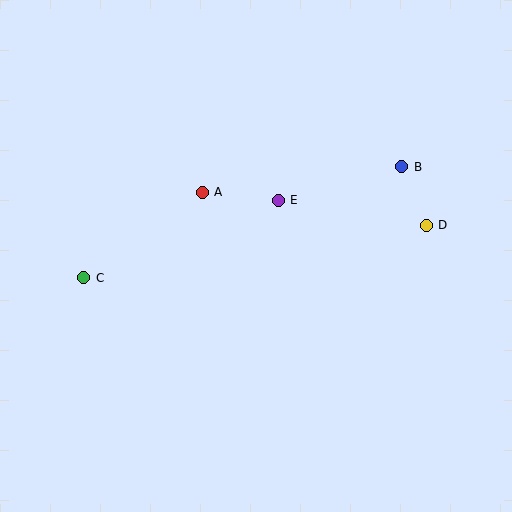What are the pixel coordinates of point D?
Point D is at (426, 225).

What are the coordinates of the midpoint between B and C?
The midpoint between B and C is at (243, 222).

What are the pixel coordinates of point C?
Point C is at (84, 278).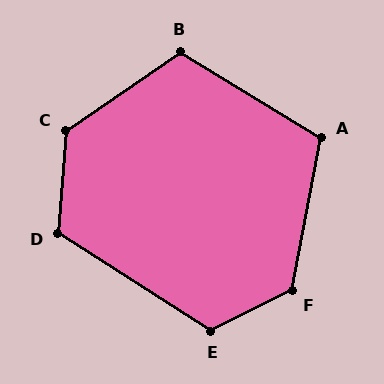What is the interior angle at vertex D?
Approximately 118 degrees (obtuse).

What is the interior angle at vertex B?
Approximately 114 degrees (obtuse).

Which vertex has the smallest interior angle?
A, at approximately 111 degrees.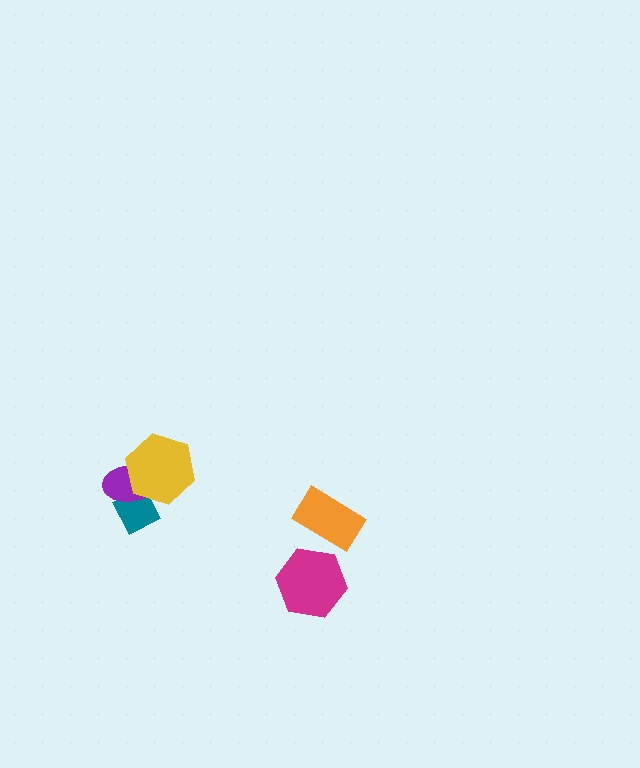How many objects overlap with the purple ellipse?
2 objects overlap with the purple ellipse.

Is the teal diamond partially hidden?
Yes, it is partially covered by another shape.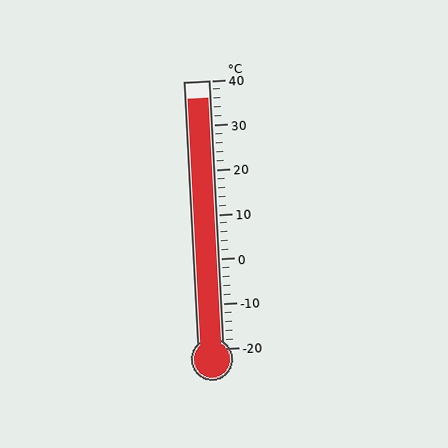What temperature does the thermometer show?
The thermometer shows approximately 36°C.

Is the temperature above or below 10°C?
The temperature is above 10°C.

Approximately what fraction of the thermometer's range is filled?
The thermometer is filled to approximately 95% of its range.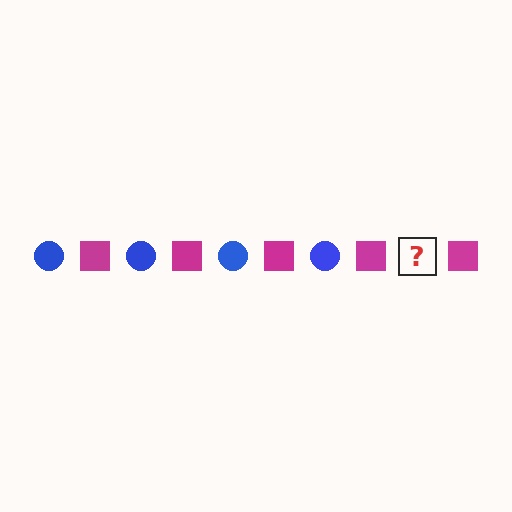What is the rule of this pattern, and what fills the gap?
The rule is that the pattern alternates between blue circle and magenta square. The gap should be filled with a blue circle.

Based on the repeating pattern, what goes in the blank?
The blank should be a blue circle.